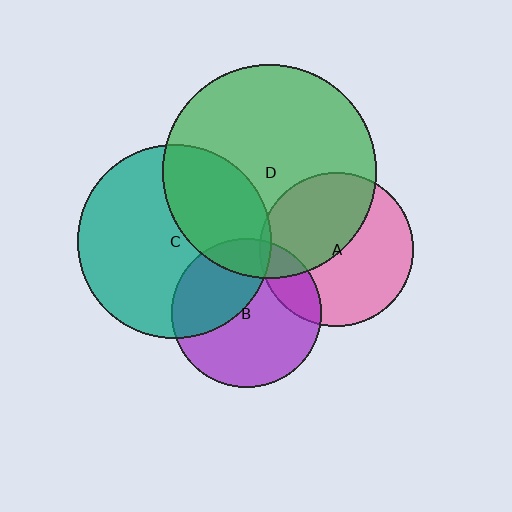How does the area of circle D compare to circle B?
Approximately 2.0 times.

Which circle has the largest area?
Circle D (green).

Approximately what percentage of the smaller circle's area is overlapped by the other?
Approximately 15%.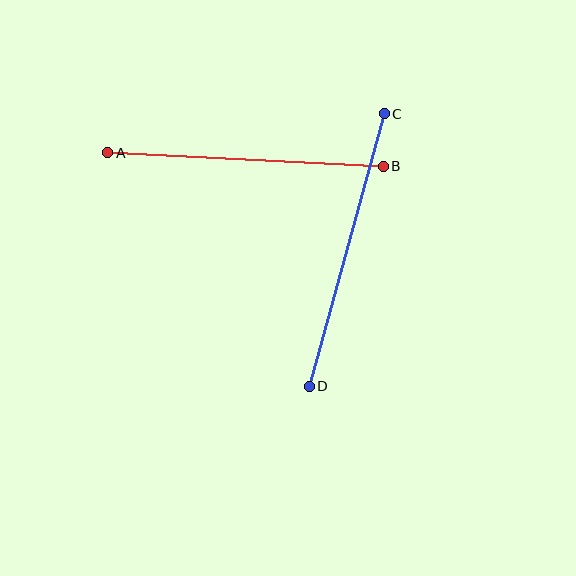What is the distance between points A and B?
The distance is approximately 276 pixels.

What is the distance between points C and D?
The distance is approximately 283 pixels.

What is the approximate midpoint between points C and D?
The midpoint is at approximately (347, 250) pixels.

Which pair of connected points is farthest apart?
Points C and D are farthest apart.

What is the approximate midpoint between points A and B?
The midpoint is at approximately (246, 160) pixels.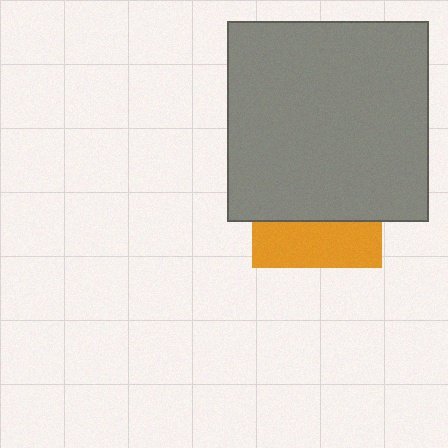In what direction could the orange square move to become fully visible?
The orange square could move down. That would shift it out from behind the gray square entirely.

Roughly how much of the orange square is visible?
A small part of it is visible (roughly 35%).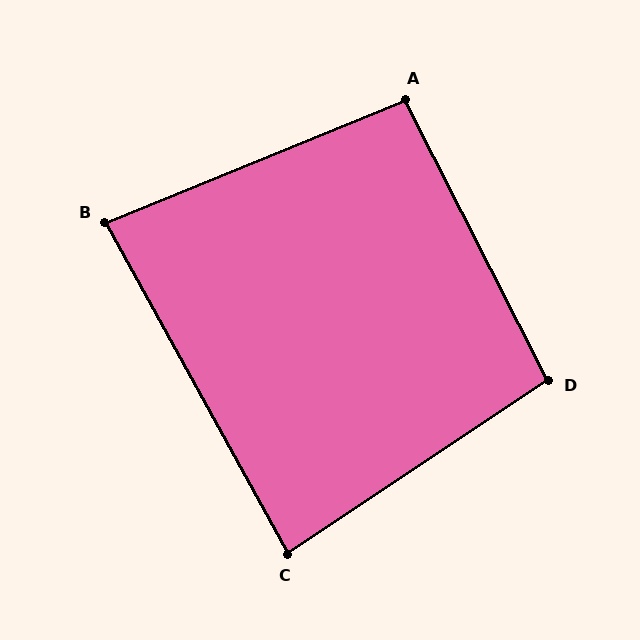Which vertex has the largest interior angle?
D, at approximately 97 degrees.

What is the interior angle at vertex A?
Approximately 95 degrees (approximately right).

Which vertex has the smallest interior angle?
B, at approximately 83 degrees.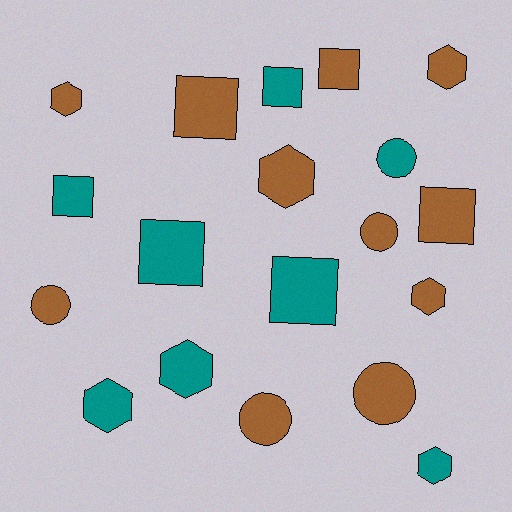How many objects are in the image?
There are 19 objects.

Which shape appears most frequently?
Square, with 7 objects.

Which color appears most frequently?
Brown, with 11 objects.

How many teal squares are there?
There are 4 teal squares.